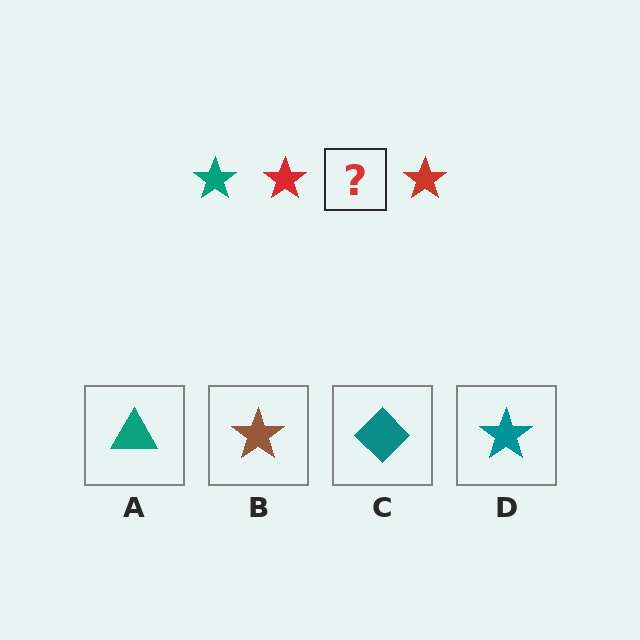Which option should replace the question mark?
Option D.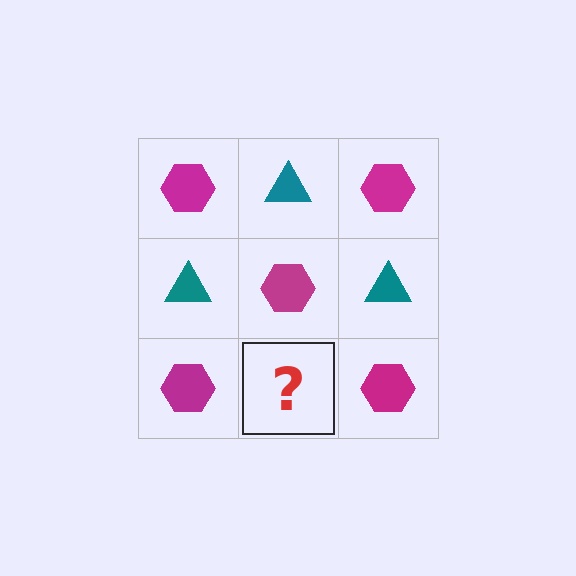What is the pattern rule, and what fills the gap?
The rule is that it alternates magenta hexagon and teal triangle in a checkerboard pattern. The gap should be filled with a teal triangle.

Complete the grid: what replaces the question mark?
The question mark should be replaced with a teal triangle.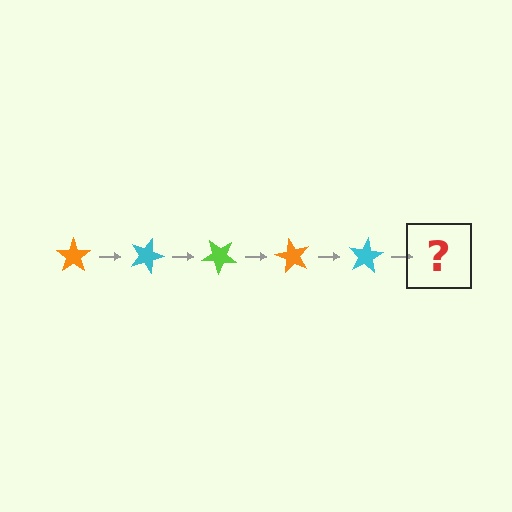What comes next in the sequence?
The next element should be a lime star, rotated 100 degrees from the start.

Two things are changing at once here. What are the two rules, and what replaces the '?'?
The two rules are that it rotates 20 degrees each step and the color cycles through orange, cyan, and lime. The '?' should be a lime star, rotated 100 degrees from the start.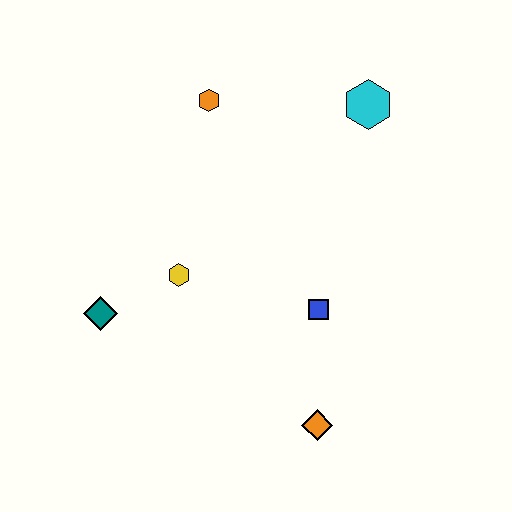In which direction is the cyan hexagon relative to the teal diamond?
The cyan hexagon is to the right of the teal diamond.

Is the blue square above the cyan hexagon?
No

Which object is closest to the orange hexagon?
The cyan hexagon is closest to the orange hexagon.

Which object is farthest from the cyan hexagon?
The teal diamond is farthest from the cyan hexagon.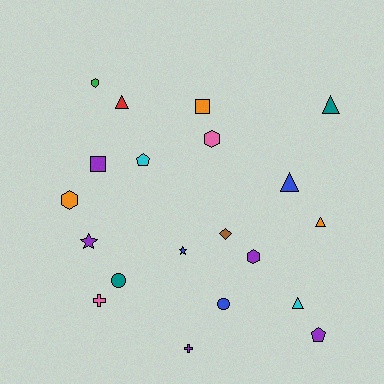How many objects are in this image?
There are 20 objects.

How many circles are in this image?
There are 2 circles.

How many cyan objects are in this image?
There are 2 cyan objects.